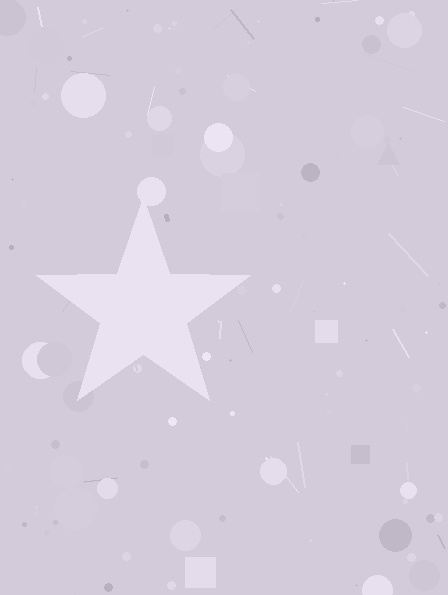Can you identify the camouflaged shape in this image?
The camouflaged shape is a star.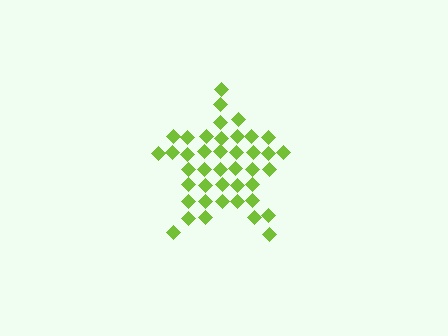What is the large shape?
The large shape is a star.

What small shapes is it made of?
It is made of small diamonds.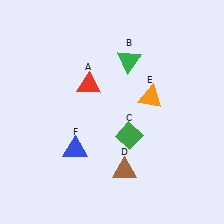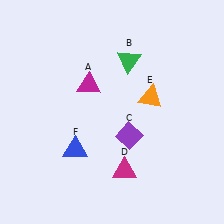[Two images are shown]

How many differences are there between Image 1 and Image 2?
There are 3 differences between the two images.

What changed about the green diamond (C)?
In Image 1, C is green. In Image 2, it changed to purple.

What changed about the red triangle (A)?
In Image 1, A is red. In Image 2, it changed to magenta.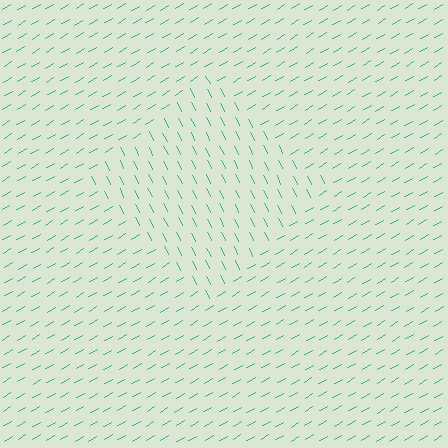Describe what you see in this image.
The image is filled with small green line segments. A diamond region in the image has lines oriented differently from the surrounding lines, creating a visible texture boundary.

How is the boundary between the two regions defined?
The boundary is defined purely by a change in line orientation (approximately 86 degrees difference). All lines are the same color and thickness.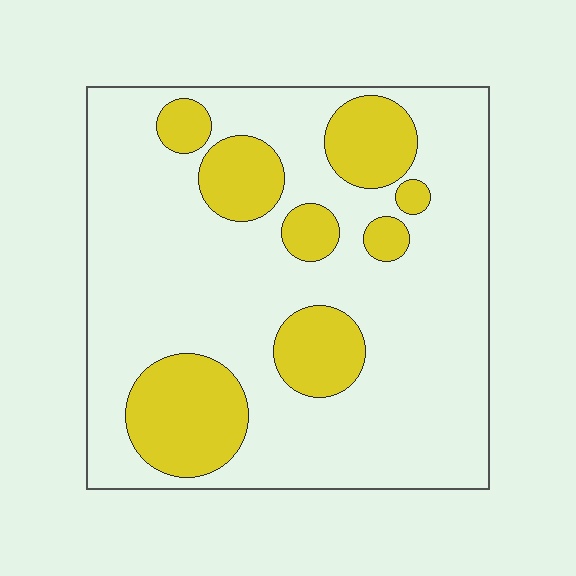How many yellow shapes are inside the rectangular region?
8.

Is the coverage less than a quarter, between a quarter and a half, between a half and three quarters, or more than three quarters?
Less than a quarter.